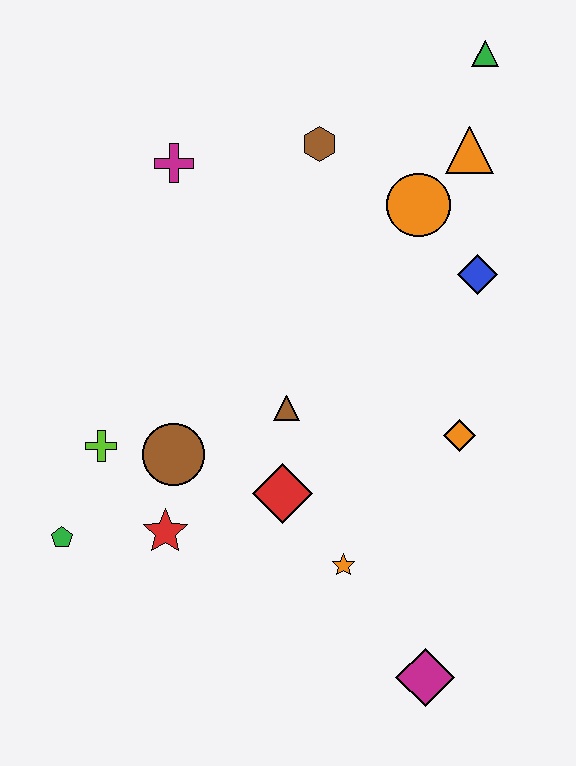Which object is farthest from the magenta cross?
The magenta diamond is farthest from the magenta cross.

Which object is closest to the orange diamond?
The blue diamond is closest to the orange diamond.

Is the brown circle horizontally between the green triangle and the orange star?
No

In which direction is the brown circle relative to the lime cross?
The brown circle is to the right of the lime cross.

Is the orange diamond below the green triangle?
Yes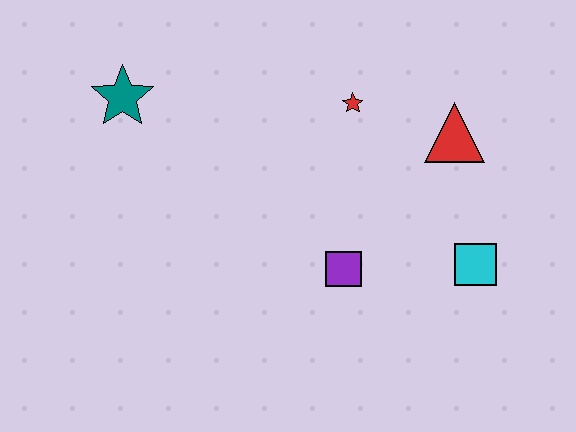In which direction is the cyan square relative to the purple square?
The cyan square is to the right of the purple square.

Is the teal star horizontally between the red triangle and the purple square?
No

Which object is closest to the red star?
The red triangle is closest to the red star.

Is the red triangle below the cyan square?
No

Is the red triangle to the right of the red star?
Yes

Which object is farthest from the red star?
The teal star is farthest from the red star.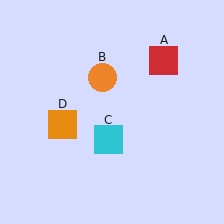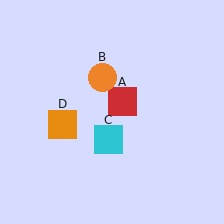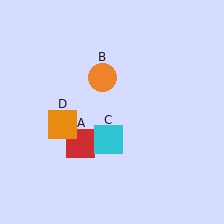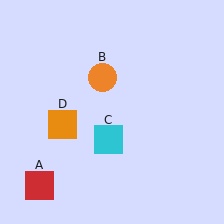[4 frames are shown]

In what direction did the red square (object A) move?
The red square (object A) moved down and to the left.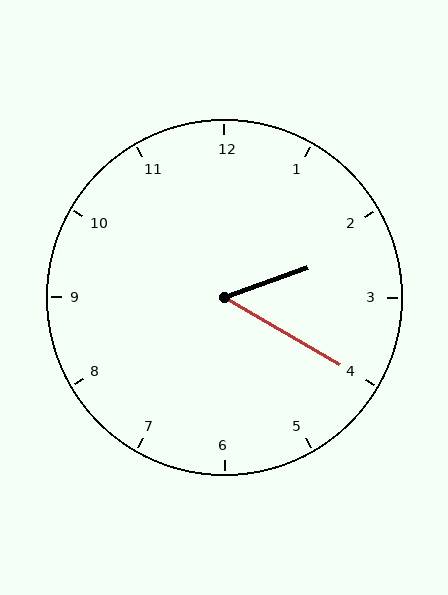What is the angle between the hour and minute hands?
Approximately 50 degrees.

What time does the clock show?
2:20.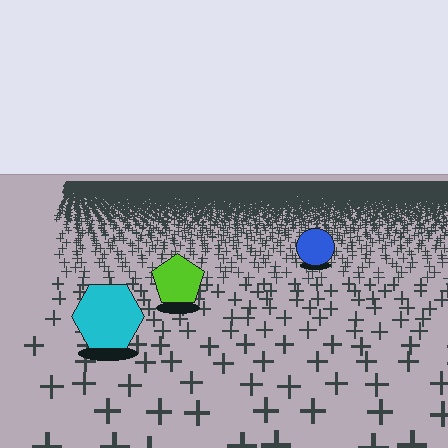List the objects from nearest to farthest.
From nearest to farthest: the cyan hexagon, the lime pentagon, the blue circle.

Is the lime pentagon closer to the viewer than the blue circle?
Yes. The lime pentagon is closer — you can tell from the texture gradient: the ground texture is coarser near it.